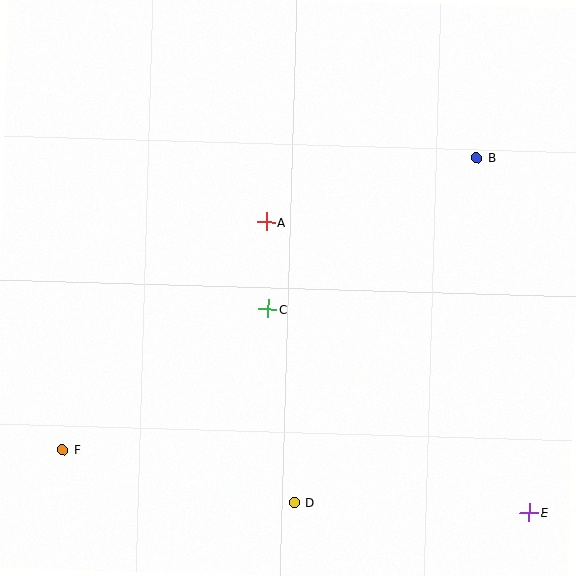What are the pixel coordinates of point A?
Point A is at (266, 222).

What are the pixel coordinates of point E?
Point E is at (529, 512).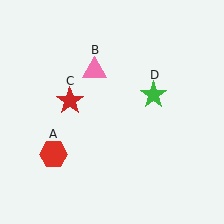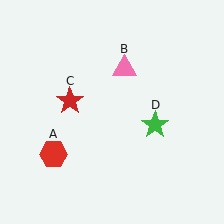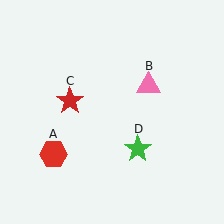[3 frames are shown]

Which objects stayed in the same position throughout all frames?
Red hexagon (object A) and red star (object C) remained stationary.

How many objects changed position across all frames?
2 objects changed position: pink triangle (object B), green star (object D).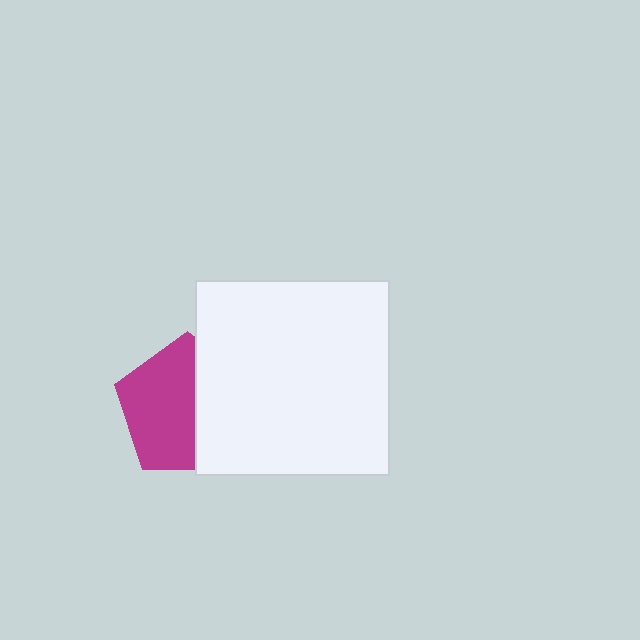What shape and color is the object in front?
The object in front is a white square.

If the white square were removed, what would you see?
You would see the complete magenta pentagon.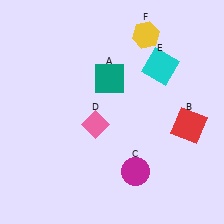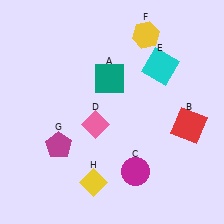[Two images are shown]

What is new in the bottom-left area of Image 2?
A magenta pentagon (G) was added in the bottom-left area of Image 2.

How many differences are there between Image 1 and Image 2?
There are 2 differences between the two images.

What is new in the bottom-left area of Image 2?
A yellow diamond (H) was added in the bottom-left area of Image 2.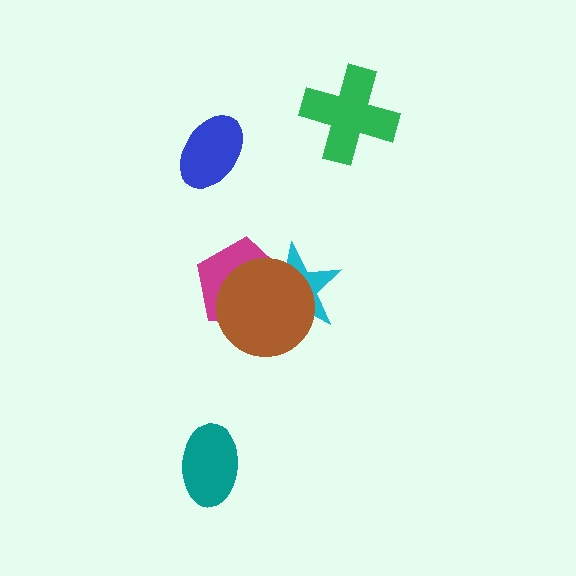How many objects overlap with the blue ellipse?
0 objects overlap with the blue ellipse.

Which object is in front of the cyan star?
The brown circle is in front of the cyan star.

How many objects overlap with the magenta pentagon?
2 objects overlap with the magenta pentagon.